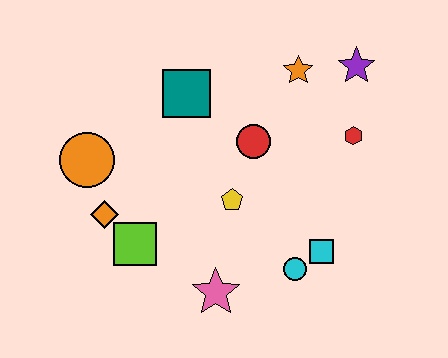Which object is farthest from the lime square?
The purple star is farthest from the lime square.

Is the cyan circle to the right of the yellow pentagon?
Yes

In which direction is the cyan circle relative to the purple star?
The cyan circle is below the purple star.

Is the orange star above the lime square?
Yes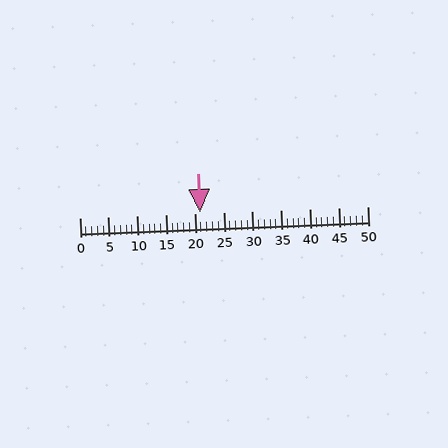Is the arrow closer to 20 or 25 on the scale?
The arrow is closer to 20.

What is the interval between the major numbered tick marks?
The major tick marks are spaced 5 units apart.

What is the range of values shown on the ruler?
The ruler shows values from 0 to 50.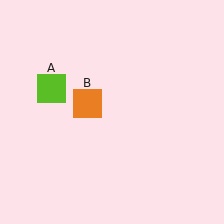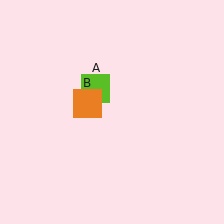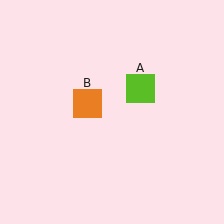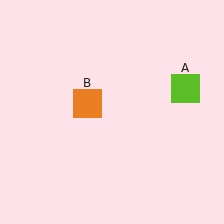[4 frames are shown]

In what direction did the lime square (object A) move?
The lime square (object A) moved right.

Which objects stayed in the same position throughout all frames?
Orange square (object B) remained stationary.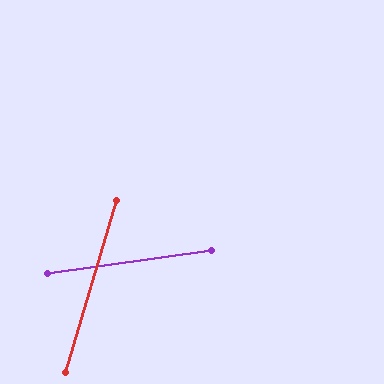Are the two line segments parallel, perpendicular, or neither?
Neither parallel nor perpendicular — they differ by about 66°.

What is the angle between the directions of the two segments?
Approximately 66 degrees.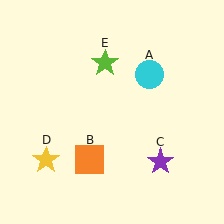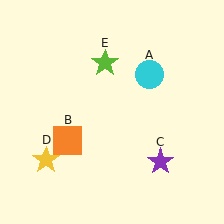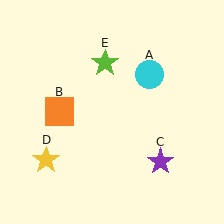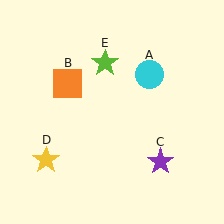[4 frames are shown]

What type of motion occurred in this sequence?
The orange square (object B) rotated clockwise around the center of the scene.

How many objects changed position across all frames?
1 object changed position: orange square (object B).